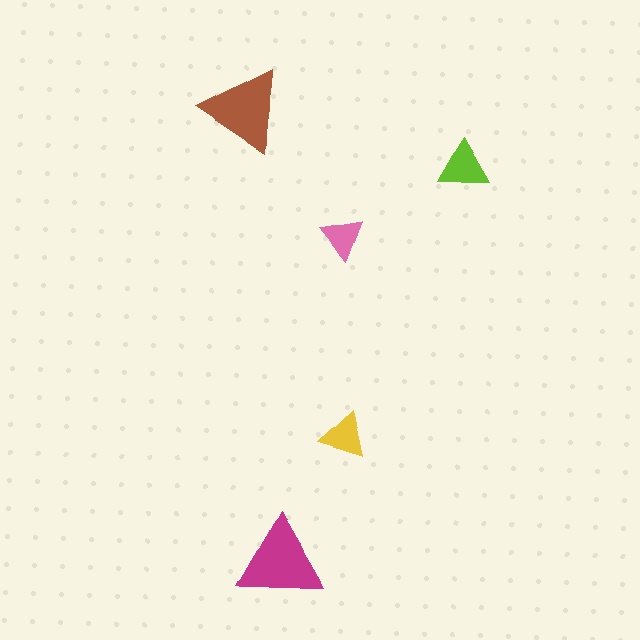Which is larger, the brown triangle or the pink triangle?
The brown one.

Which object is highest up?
The brown triangle is topmost.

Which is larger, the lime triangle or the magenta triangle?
The magenta one.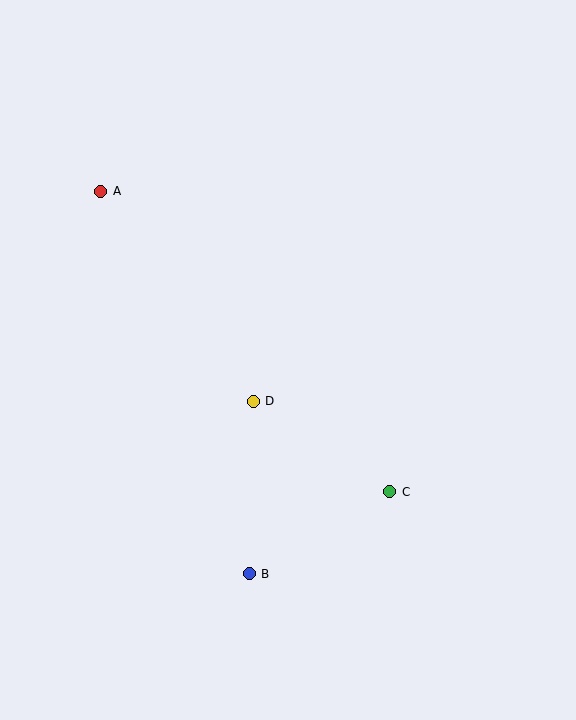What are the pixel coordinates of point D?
Point D is at (253, 401).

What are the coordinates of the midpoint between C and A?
The midpoint between C and A is at (245, 342).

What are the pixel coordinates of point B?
Point B is at (249, 574).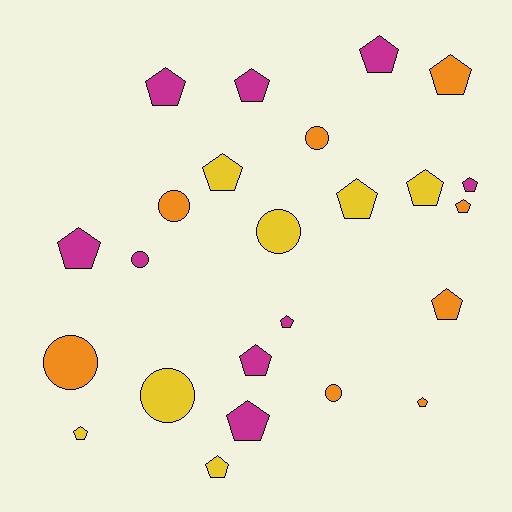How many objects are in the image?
There are 24 objects.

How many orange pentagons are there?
There are 4 orange pentagons.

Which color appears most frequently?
Magenta, with 9 objects.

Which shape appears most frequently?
Pentagon, with 17 objects.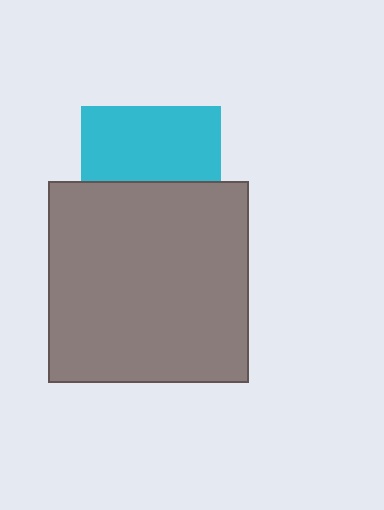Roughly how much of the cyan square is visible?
About half of it is visible (roughly 54%).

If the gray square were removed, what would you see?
You would see the complete cyan square.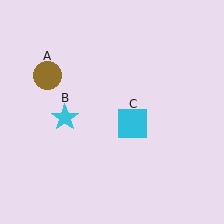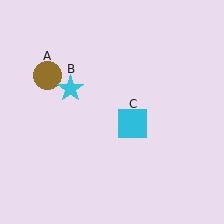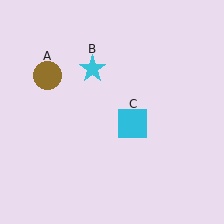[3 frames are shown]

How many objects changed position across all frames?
1 object changed position: cyan star (object B).